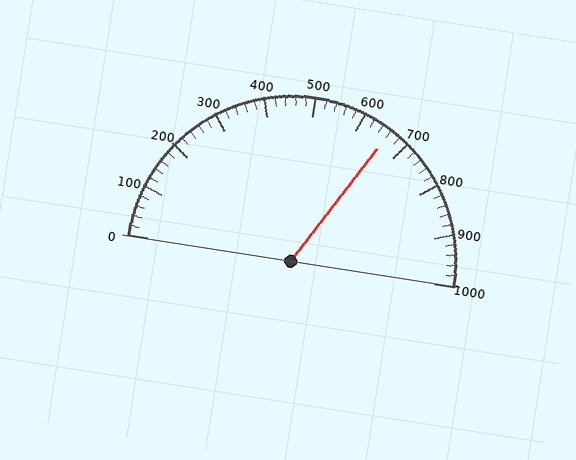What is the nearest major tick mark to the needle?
The nearest major tick mark is 700.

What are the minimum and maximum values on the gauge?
The gauge ranges from 0 to 1000.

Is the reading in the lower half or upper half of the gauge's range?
The reading is in the upper half of the range (0 to 1000).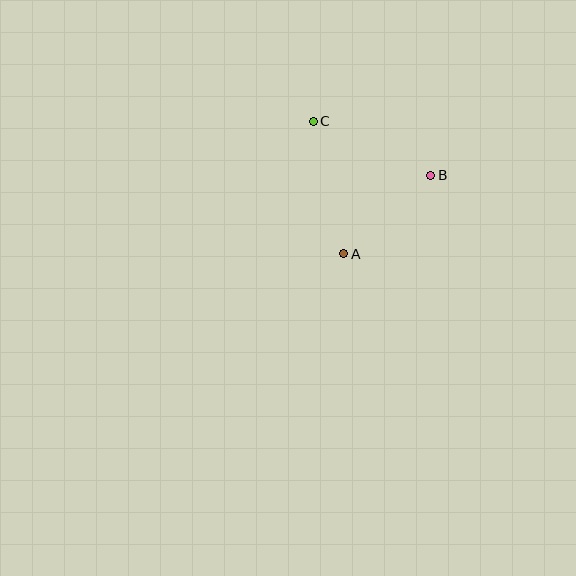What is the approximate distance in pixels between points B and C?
The distance between B and C is approximately 129 pixels.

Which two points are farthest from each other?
Points A and C are farthest from each other.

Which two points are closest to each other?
Points A and B are closest to each other.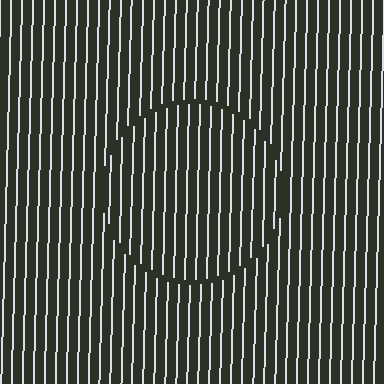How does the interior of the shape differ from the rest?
The interior of the shape contains the same grating, shifted by half a period — the contour is defined by the phase discontinuity where line-ends from the inner and outer gratings abut.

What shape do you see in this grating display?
An illusory circle. The interior of the shape contains the same grating, shifted by half a period — the contour is defined by the phase discontinuity where line-ends from the inner and outer gratings abut.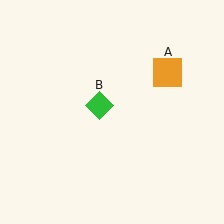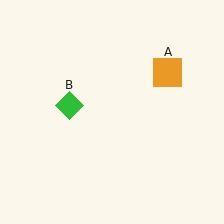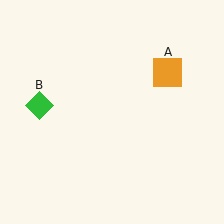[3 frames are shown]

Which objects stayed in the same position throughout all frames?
Orange square (object A) remained stationary.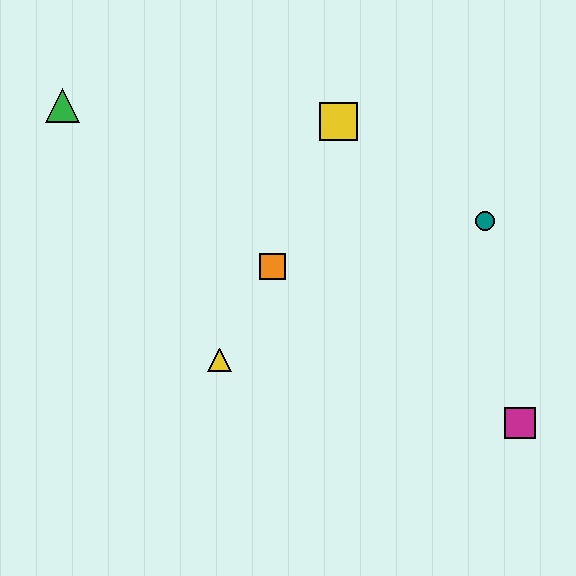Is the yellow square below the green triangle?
Yes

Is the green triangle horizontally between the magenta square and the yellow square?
No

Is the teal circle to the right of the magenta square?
No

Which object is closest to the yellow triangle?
The orange square is closest to the yellow triangle.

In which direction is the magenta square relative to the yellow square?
The magenta square is below the yellow square.